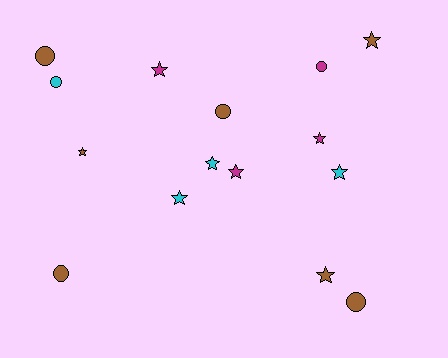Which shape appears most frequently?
Star, with 9 objects.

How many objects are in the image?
There are 15 objects.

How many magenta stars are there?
There are 3 magenta stars.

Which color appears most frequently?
Brown, with 7 objects.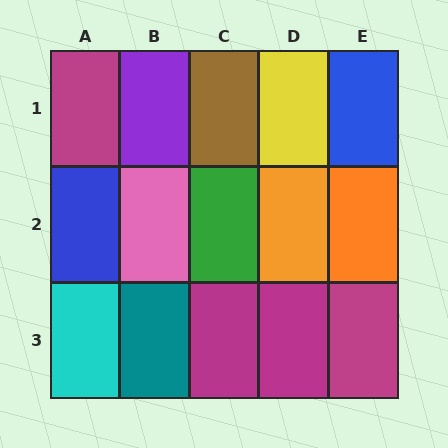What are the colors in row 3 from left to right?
Cyan, teal, magenta, magenta, magenta.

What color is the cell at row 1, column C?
Brown.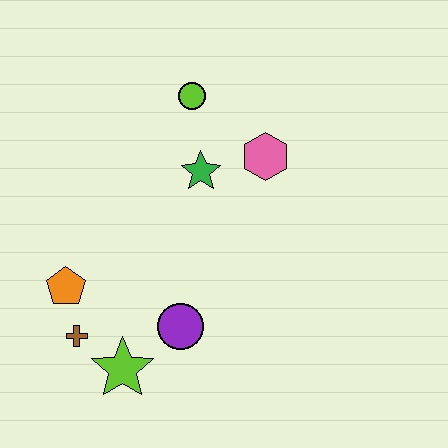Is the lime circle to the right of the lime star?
Yes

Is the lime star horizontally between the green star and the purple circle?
No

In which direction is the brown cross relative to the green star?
The brown cross is below the green star.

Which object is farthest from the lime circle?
The lime star is farthest from the lime circle.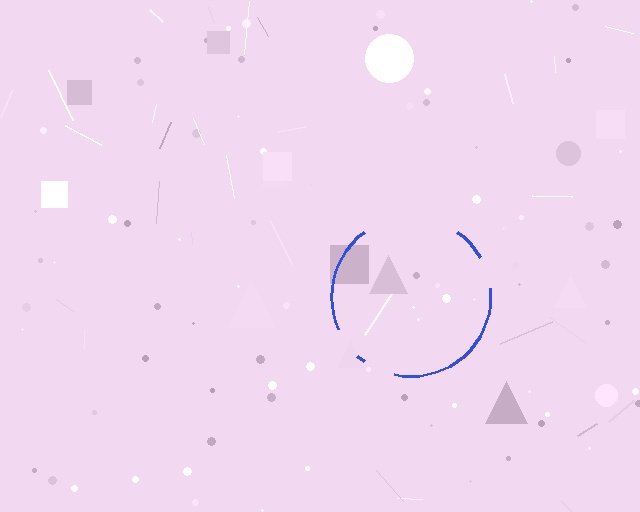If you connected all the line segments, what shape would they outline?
They would outline a circle.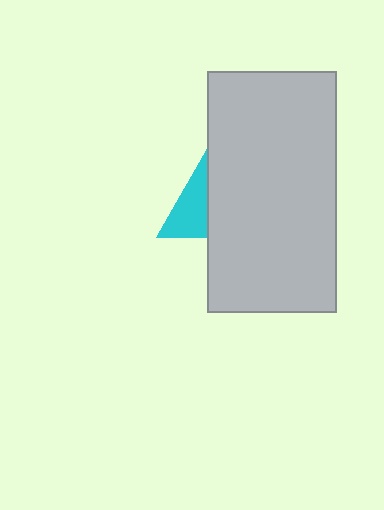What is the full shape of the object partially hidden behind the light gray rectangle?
The partially hidden object is a cyan triangle.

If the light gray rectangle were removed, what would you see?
You would see the complete cyan triangle.